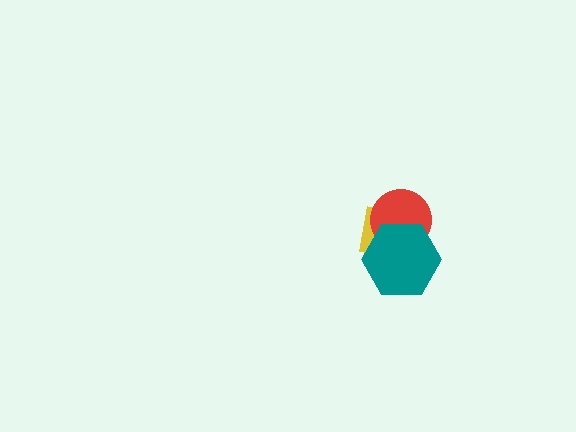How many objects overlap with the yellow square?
2 objects overlap with the yellow square.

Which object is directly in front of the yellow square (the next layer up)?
The red circle is directly in front of the yellow square.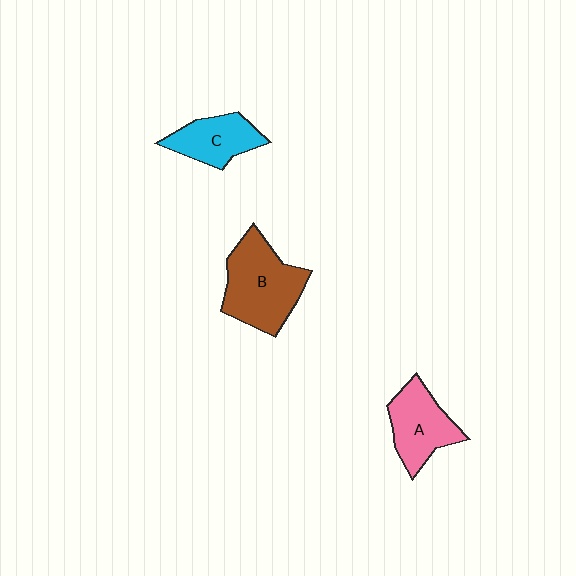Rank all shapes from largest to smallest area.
From largest to smallest: B (brown), A (pink), C (cyan).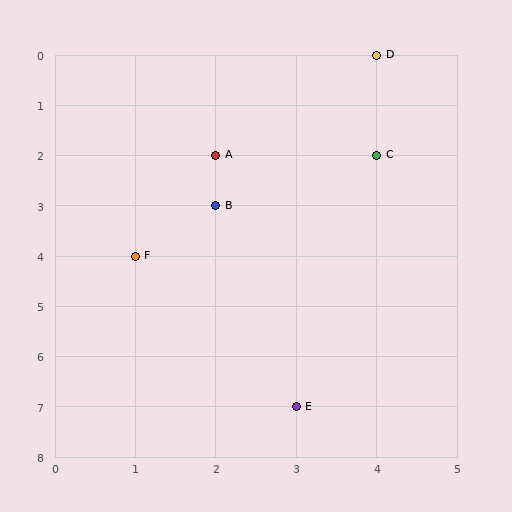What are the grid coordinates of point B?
Point B is at grid coordinates (2, 3).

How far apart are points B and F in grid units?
Points B and F are 1 column and 1 row apart (about 1.4 grid units diagonally).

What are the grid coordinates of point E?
Point E is at grid coordinates (3, 7).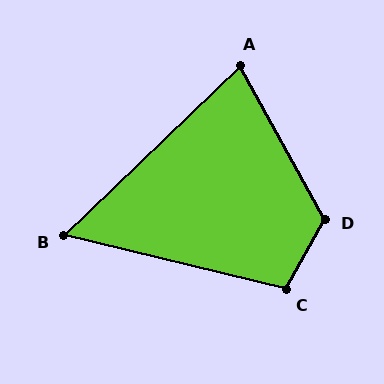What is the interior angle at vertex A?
Approximately 75 degrees (acute).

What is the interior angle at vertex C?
Approximately 105 degrees (obtuse).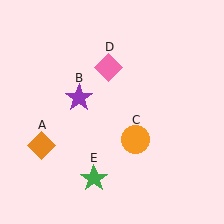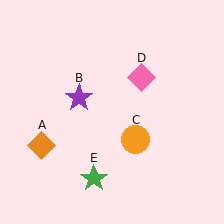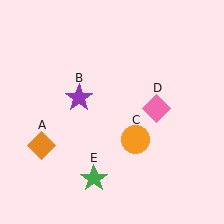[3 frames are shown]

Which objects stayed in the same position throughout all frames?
Orange diamond (object A) and purple star (object B) and orange circle (object C) and green star (object E) remained stationary.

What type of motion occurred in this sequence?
The pink diamond (object D) rotated clockwise around the center of the scene.